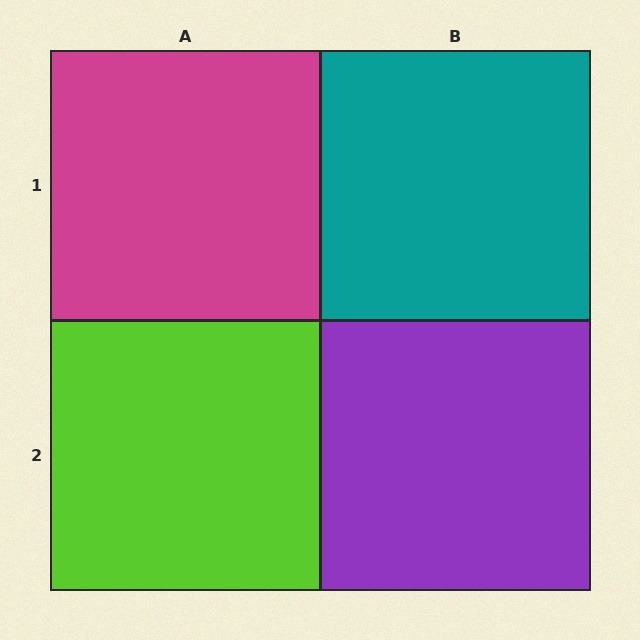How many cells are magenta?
1 cell is magenta.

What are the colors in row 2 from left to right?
Lime, purple.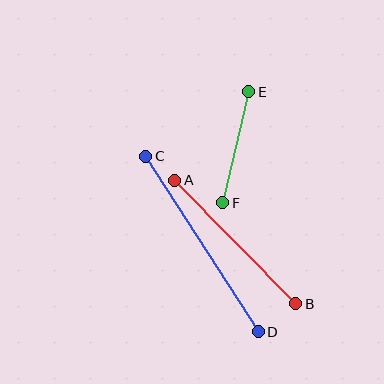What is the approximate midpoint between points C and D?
The midpoint is at approximately (202, 244) pixels.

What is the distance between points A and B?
The distance is approximately 173 pixels.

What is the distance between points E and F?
The distance is approximately 114 pixels.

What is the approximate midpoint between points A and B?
The midpoint is at approximately (235, 242) pixels.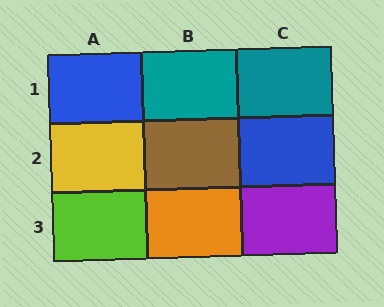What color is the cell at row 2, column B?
Brown.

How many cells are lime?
1 cell is lime.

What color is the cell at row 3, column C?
Purple.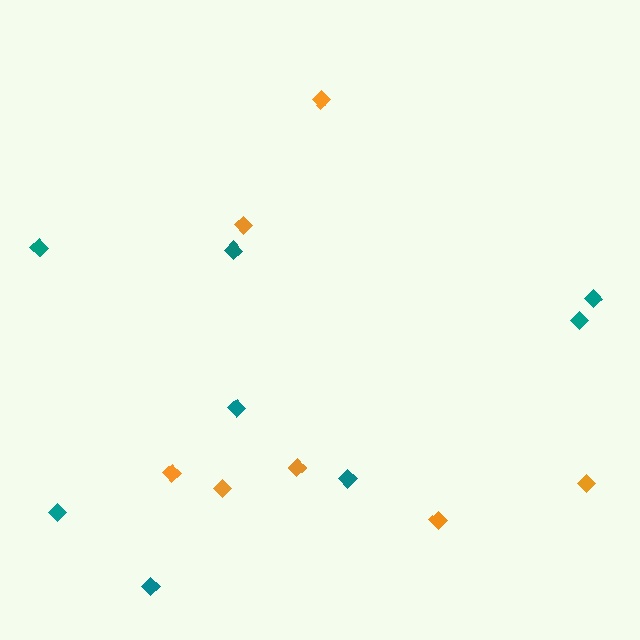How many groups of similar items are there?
There are 2 groups: one group of teal diamonds (8) and one group of orange diamonds (7).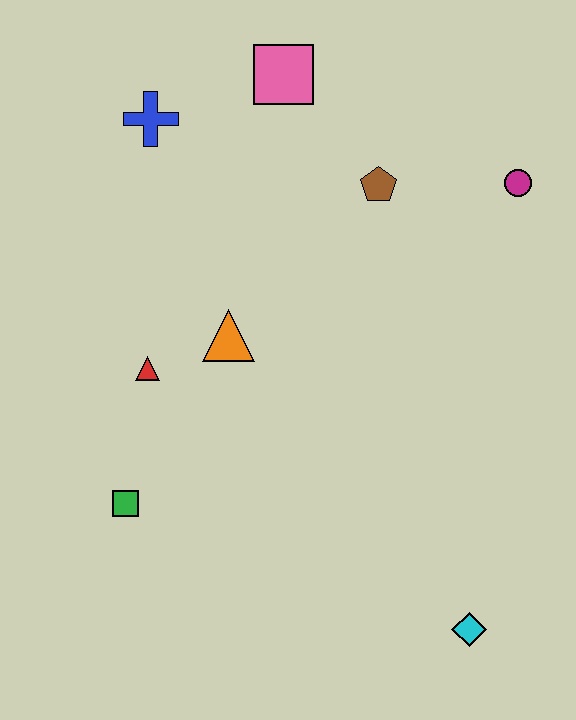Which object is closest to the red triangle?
The orange triangle is closest to the red triangle.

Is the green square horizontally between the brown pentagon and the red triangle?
No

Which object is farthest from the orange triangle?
The cyan diamond is farthest from the orange triangle.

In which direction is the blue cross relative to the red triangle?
The blue cross is above the red triangle.